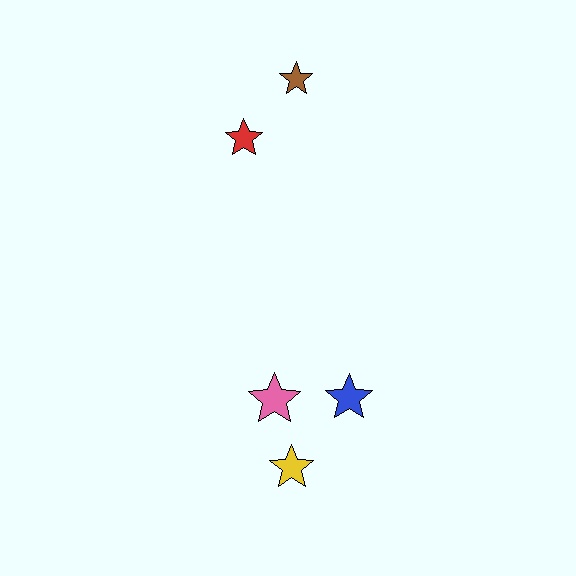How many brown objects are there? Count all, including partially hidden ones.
There is 1 brown object.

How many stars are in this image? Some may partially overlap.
There are 5 stars.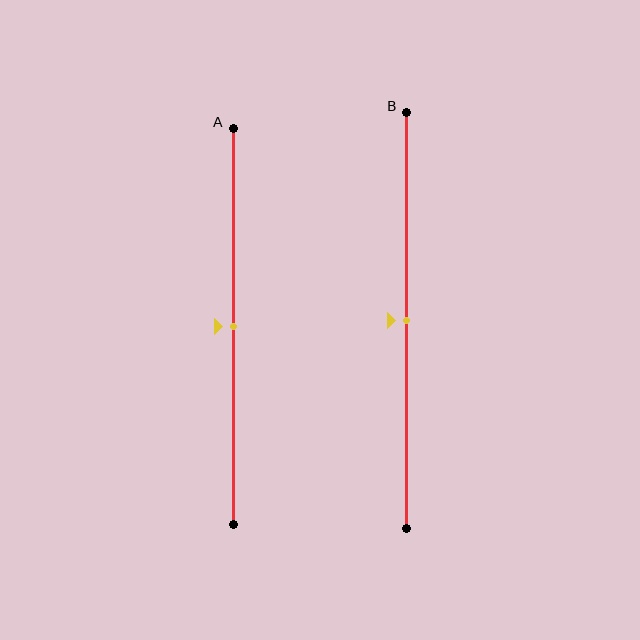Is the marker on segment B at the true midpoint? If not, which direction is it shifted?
Yes, the marker on segment B is at the true midpoint.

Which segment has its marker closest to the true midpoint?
Segment A has its marker closest to the true midpoint.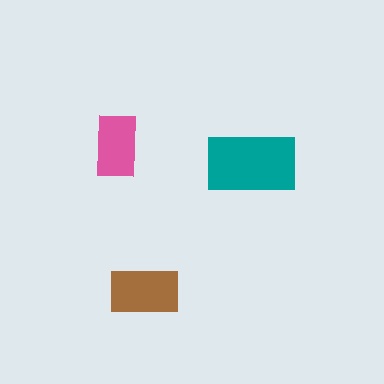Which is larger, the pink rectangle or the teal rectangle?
The teal one.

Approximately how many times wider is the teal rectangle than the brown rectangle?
About 1.5 times wider.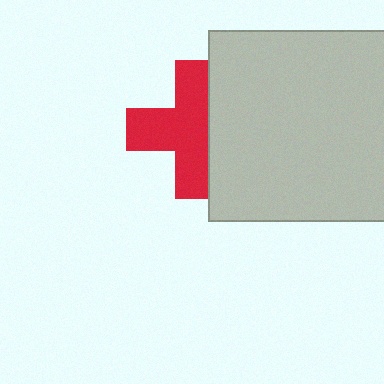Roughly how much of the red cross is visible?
Most of it is visible (roughly 66%).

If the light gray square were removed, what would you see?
You would see the complete red cross.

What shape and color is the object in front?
The object in front is a light gray square.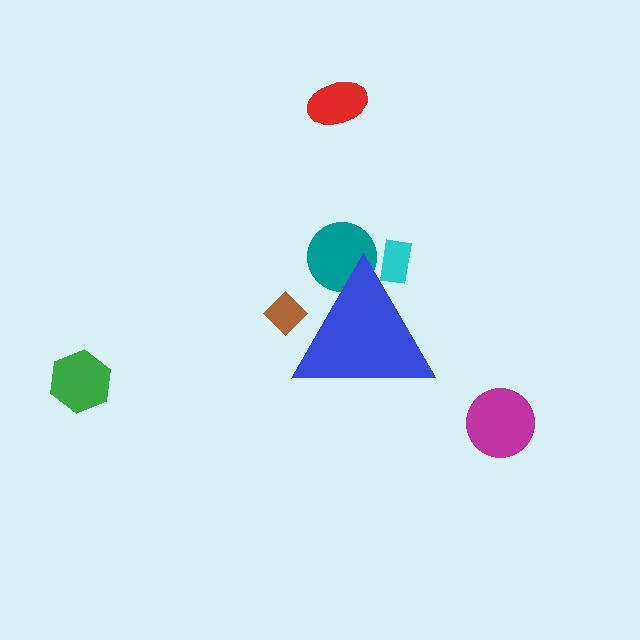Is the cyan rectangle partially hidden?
Yes, the cyan rectangle is partially hidden behind the blue triangle.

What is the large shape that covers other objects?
A blue triangle.